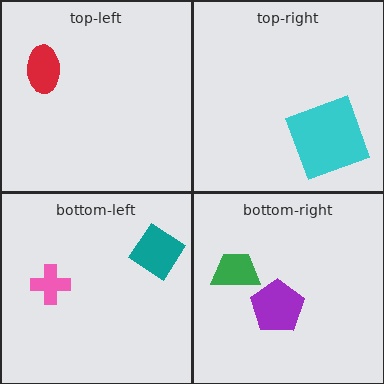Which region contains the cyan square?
The top-right region.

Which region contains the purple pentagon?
The bottom-right region.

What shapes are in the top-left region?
The red ellipse.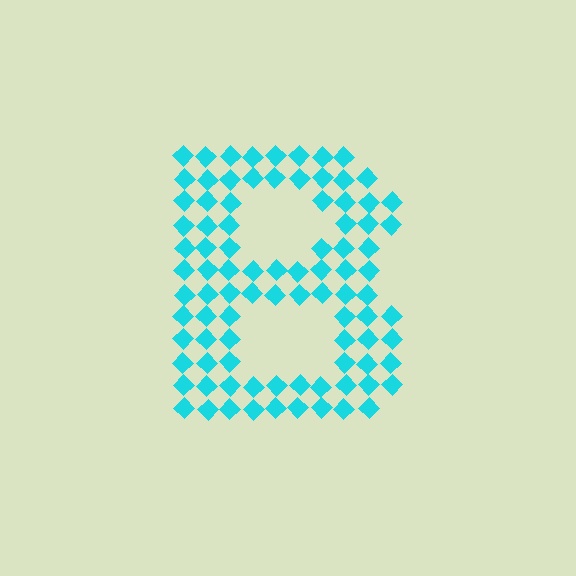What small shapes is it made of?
It is made of small diamonds.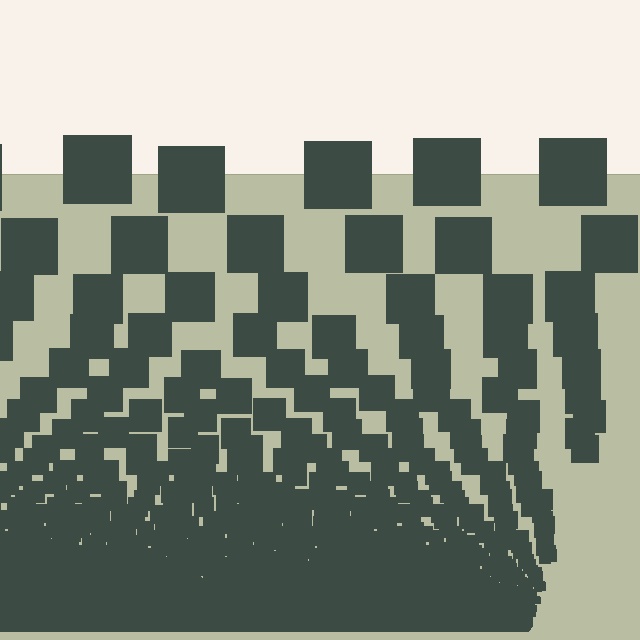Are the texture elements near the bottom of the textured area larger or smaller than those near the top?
Smaller. The gradient is inverted — elements near the bottom are smaller and denser.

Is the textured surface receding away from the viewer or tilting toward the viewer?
The surface appears to tilt toward the viewer. Texture elements get larger and sparser toward the top.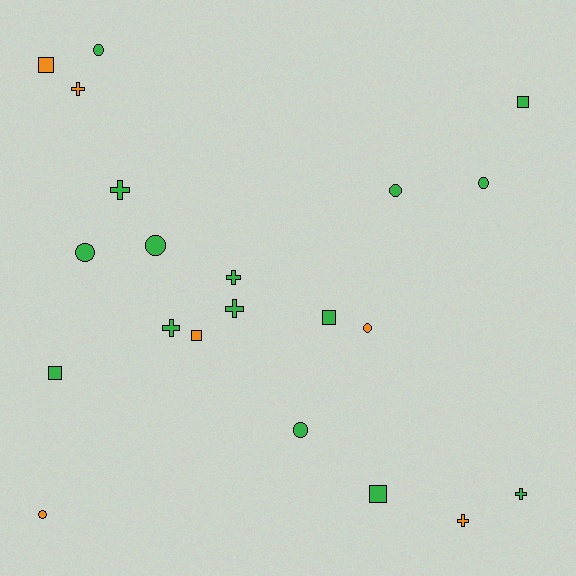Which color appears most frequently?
Green, with 15 objects.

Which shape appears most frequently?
Circle, with 8 objects.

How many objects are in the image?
There are 21 objects.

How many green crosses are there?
There are 5 green crosses.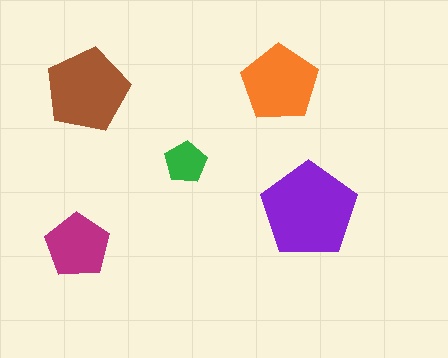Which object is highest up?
The orange pentagon is topmost.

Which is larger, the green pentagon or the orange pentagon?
The orange one.